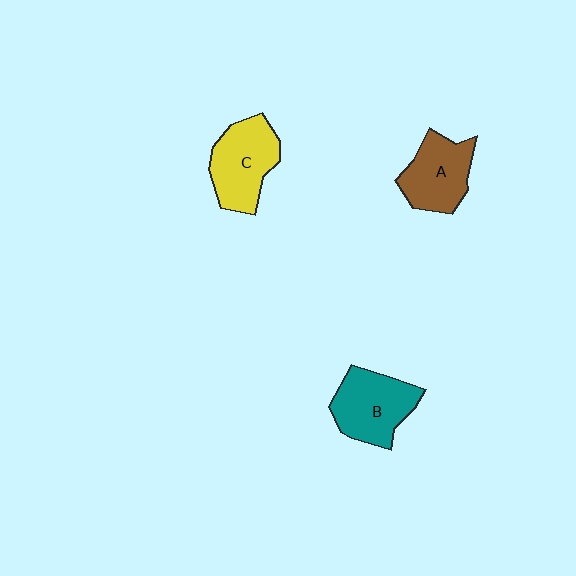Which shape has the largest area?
Shape B (teal).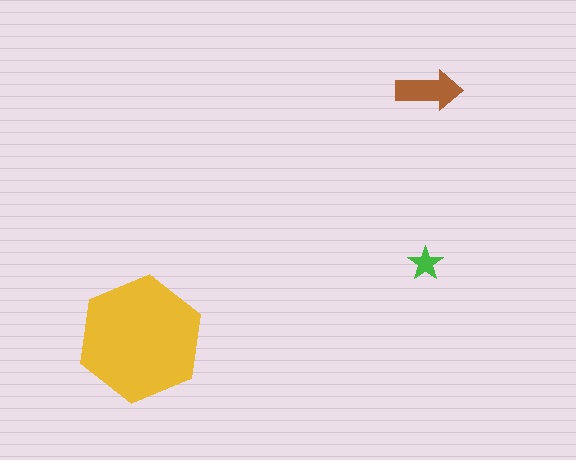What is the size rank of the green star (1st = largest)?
3rd.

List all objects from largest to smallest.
The yellow hexagon, the brown arrow, the green star.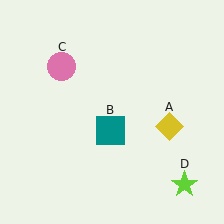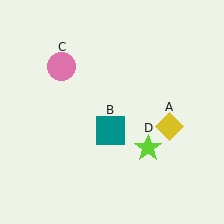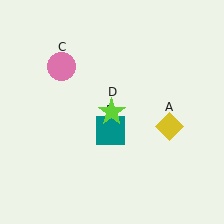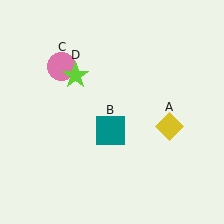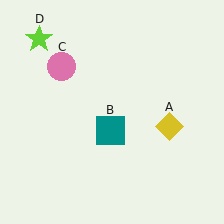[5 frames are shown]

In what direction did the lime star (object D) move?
The lime star (object D) moved up and to the left.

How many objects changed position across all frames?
1 object changed position: lime star (object D).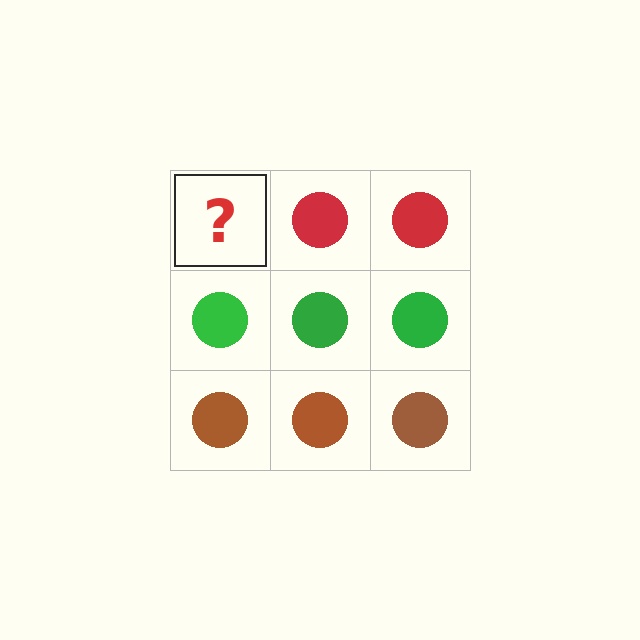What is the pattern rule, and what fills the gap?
The rule is that each row has a consistent color. The gap should be filled with a red circle.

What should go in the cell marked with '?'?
The missing cell should contain a red circle.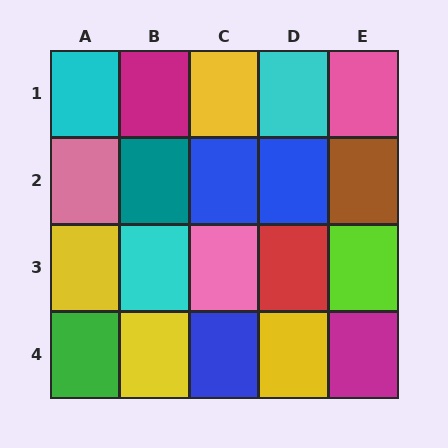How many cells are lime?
1 cell is lime.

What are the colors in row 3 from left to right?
Yellow, cyan, pink, red, lime.